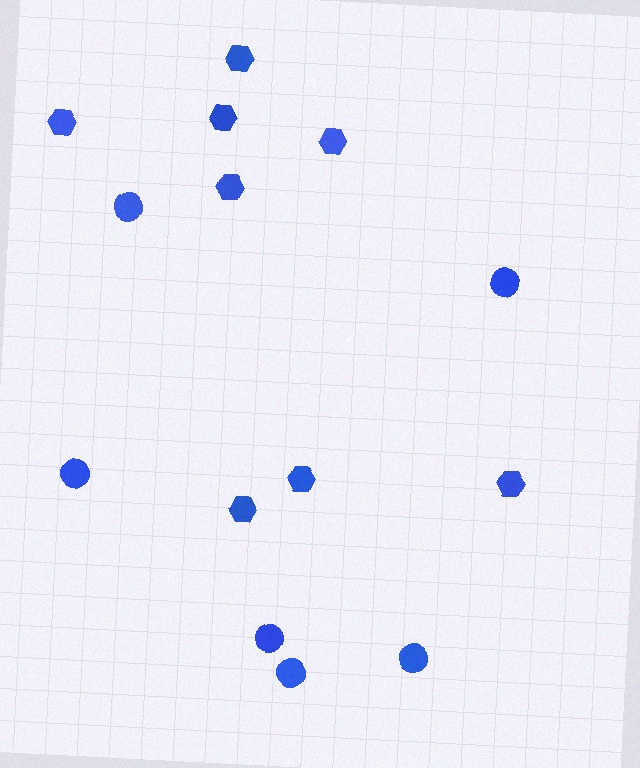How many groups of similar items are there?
There are 2 groups: one group of circles (6) and one group of hexagons (8).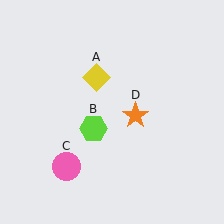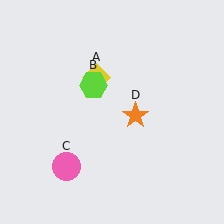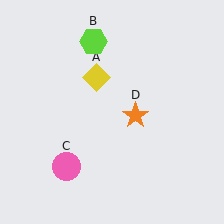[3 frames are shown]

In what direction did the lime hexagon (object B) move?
The lime hexagon (object B) moved up.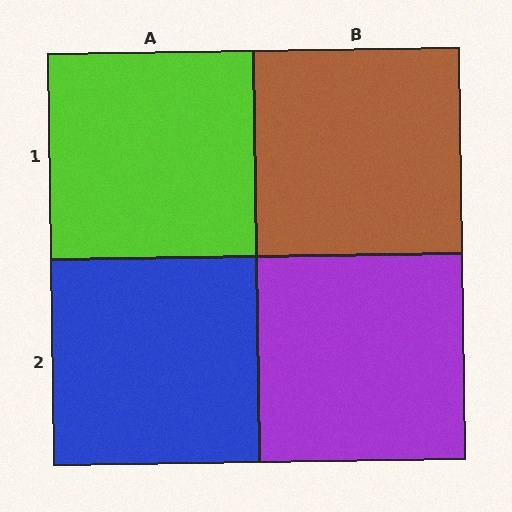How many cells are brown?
1 cell is brown.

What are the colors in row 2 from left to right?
Blue, purple.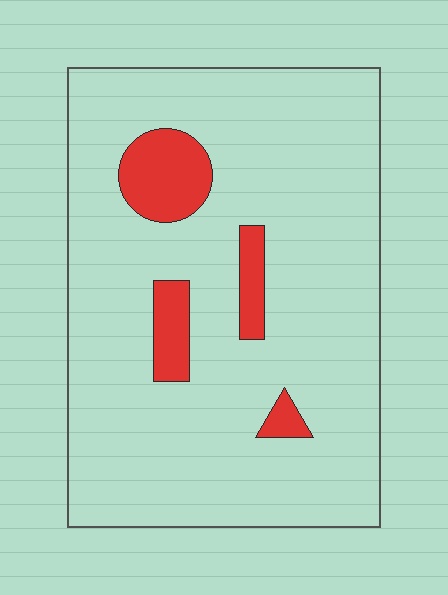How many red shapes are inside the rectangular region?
4.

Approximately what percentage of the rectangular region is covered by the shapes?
Approximately 10%.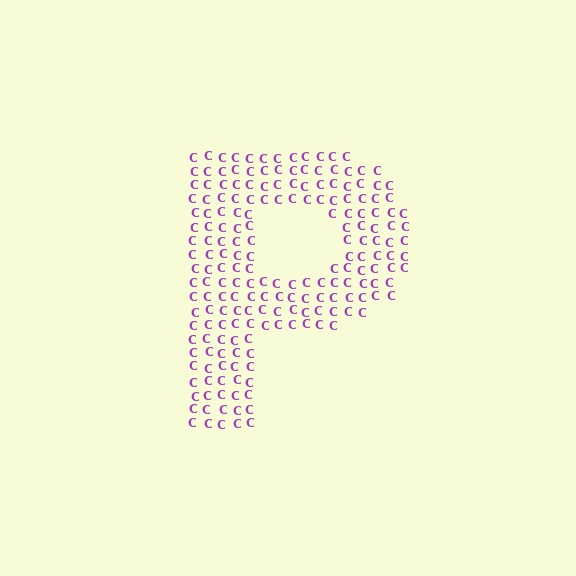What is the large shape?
The large shape is the letter P.